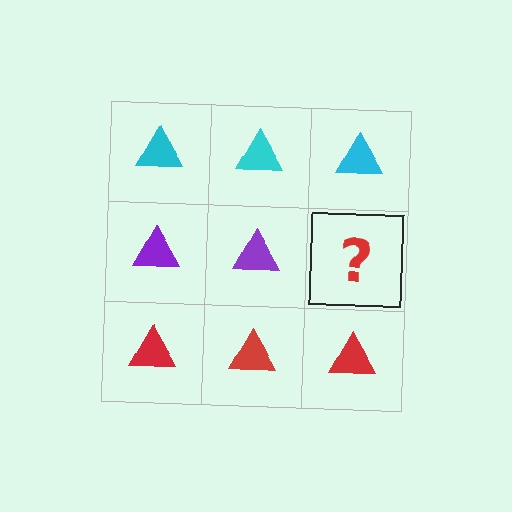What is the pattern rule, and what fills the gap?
The rule is that each row has a consistent color. The gap should be filled with a purple triangle.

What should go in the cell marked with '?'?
The missing cell should contain a purple triangle.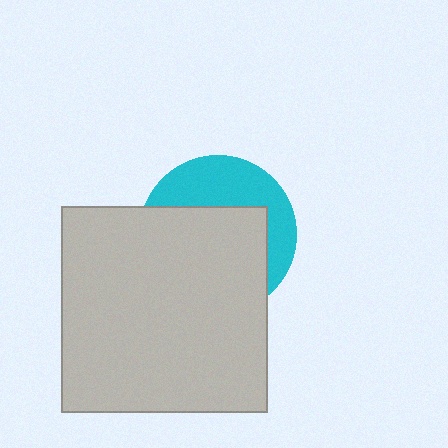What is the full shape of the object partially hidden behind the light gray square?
The partially hidden object is a cyan circle.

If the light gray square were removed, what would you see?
You would see the complete cyan circle.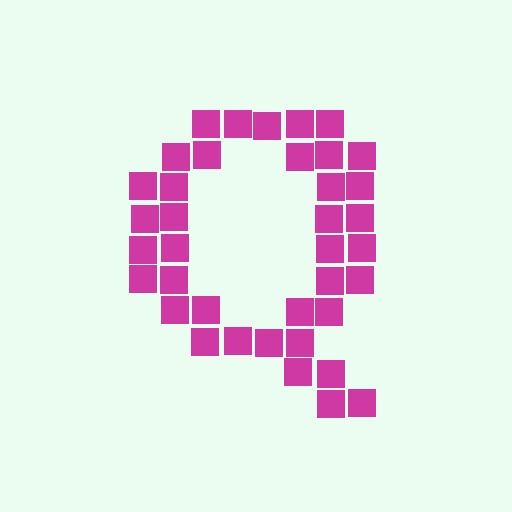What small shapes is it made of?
It is made of small squares.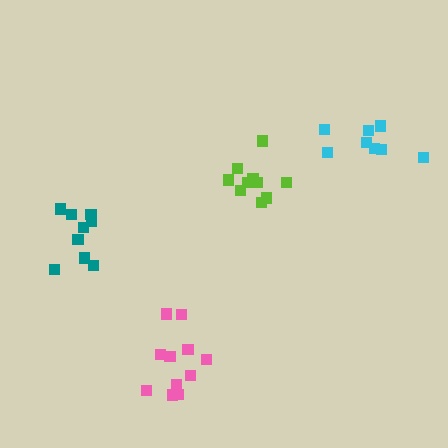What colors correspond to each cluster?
The clusters are colored: cyan, lime, teal, pink.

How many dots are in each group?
Group 1: 8 dots, Group 2: 10 dots, Group 3: 9 dots, Group 4: 11 dots (38 total).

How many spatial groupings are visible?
There are 4 spatial groupings.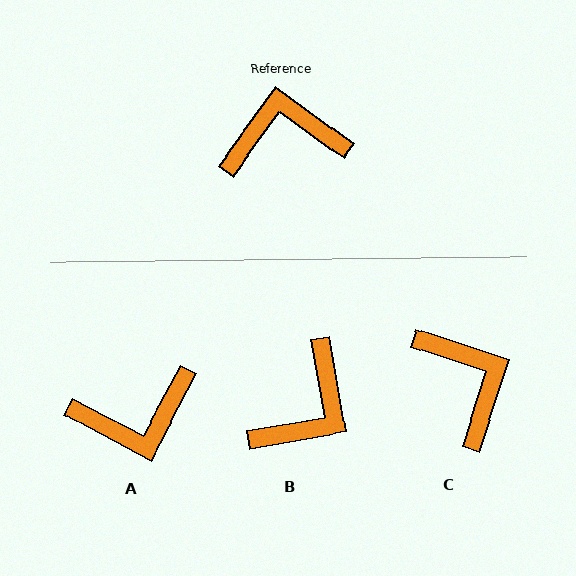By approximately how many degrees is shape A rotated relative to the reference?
Approximately 172 degrees clockwise.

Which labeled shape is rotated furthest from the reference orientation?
A, about 172 degrees away.